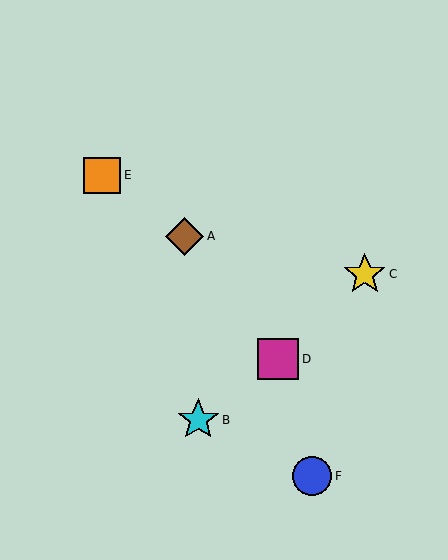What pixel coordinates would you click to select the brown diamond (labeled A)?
Click at (185, 236) to select the brown diamond A.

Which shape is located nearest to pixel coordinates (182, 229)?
The brown diamond (labeled A) at (185, 236) is nearest to that location.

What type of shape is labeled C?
Shape C is a yellow star.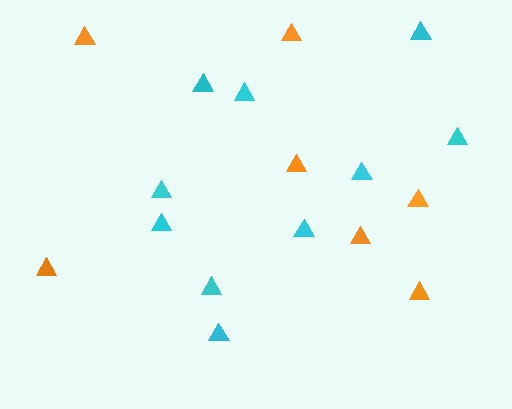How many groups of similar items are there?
There are 2 groups: one group of cyan triangles (10) and one group of orange triangles (7).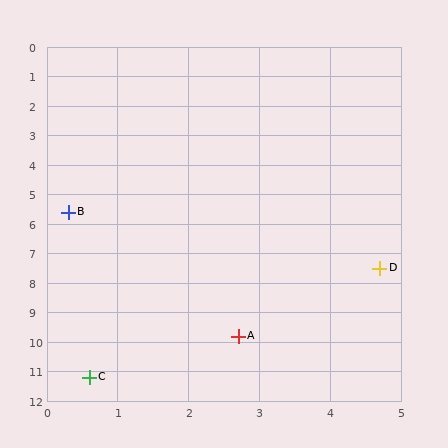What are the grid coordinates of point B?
Point B is at approximately (0.3, 5.6).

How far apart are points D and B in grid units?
Points D and B are about 4.8 grid units apart.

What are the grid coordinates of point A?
Point A is at approximately (2.7, 9.8).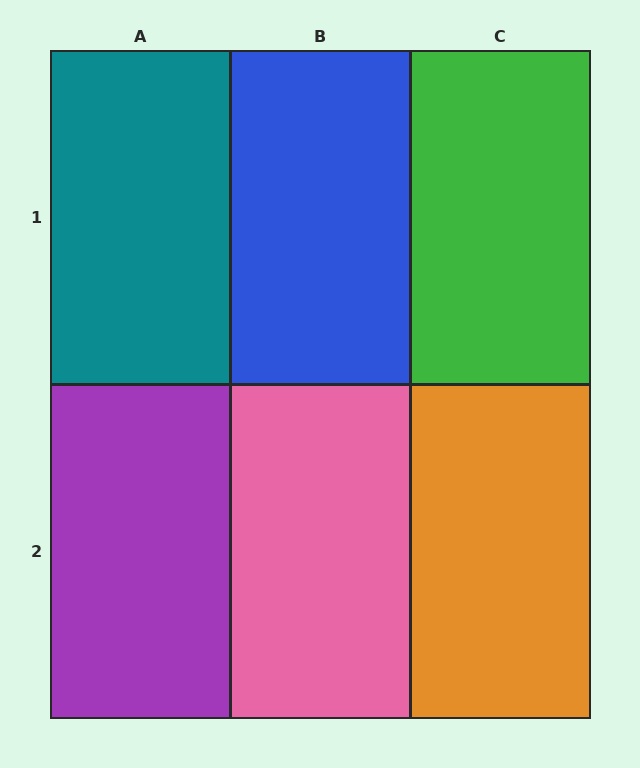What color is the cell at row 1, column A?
Teal.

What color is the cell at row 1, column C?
Green.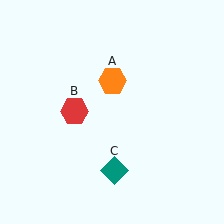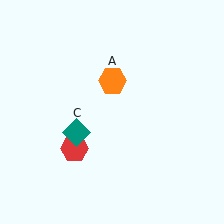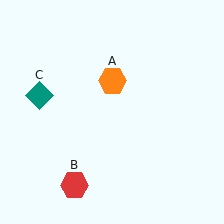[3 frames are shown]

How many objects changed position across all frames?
2 objects changed position: red hexagon (object B), teal diamond (object C).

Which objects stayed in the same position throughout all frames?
Orange hexagon (object A) remained stationary.